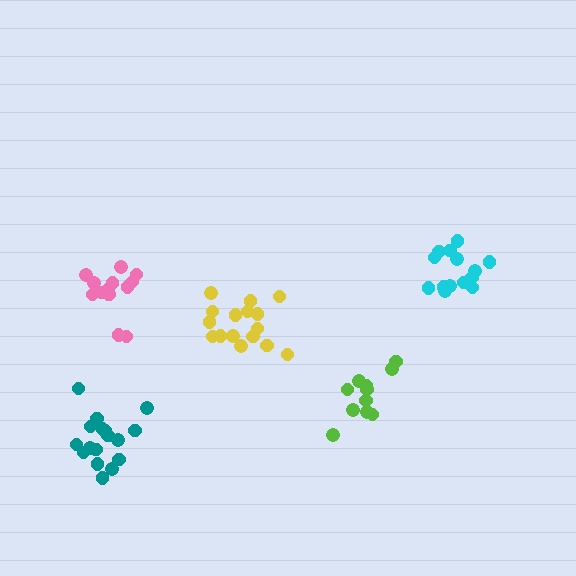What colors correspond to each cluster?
The clusters are colored: pink, lime, yellow, cyan, teal.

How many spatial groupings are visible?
There are 5 spatial groupings.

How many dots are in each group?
Group 1: 13 dots, Group 2: 11 dots, Group 3: 16 dots, Group 4: 14 dots, Group 5: 17 dots (71 total).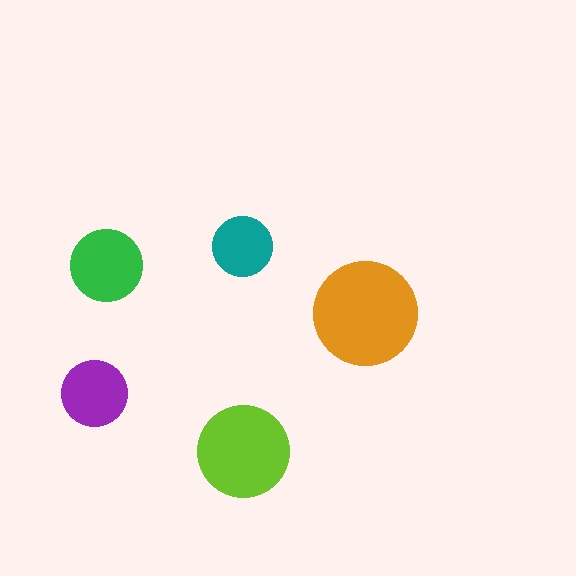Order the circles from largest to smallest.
the orange one, the lime one, the green one, the purple one, the teal one.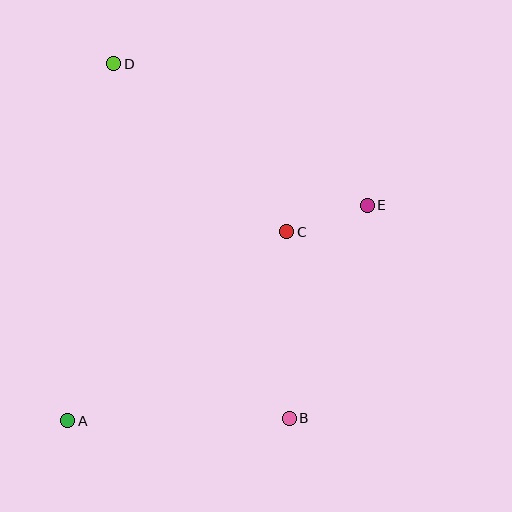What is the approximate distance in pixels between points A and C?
The distance between A and C is approximately 289 pixels.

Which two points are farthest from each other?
Points B and D are farthest from each other.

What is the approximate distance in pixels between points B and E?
The distance between B and E is approximately 227 pixels.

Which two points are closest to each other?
Points C and E are closest to each other.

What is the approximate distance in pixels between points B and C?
The distance between B and C is approximately 186 pixels.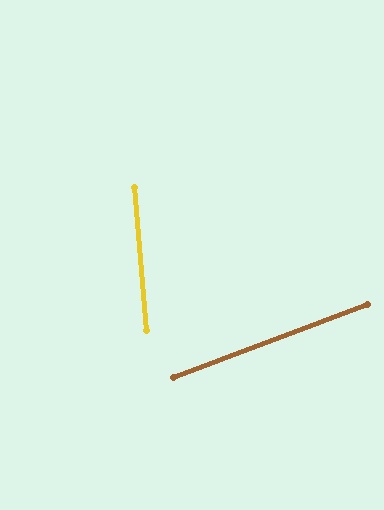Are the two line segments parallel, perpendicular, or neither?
Neither parallel nor perpendicular — they differ by about 74°.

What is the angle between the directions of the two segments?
Approximately 74 degrees.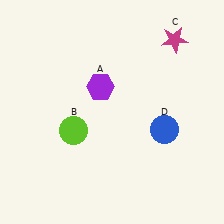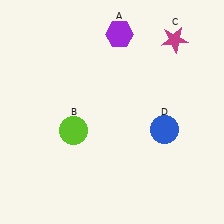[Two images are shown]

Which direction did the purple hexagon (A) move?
The purple hexagon (A) moved up.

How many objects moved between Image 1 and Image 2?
1 object moved between the two images.